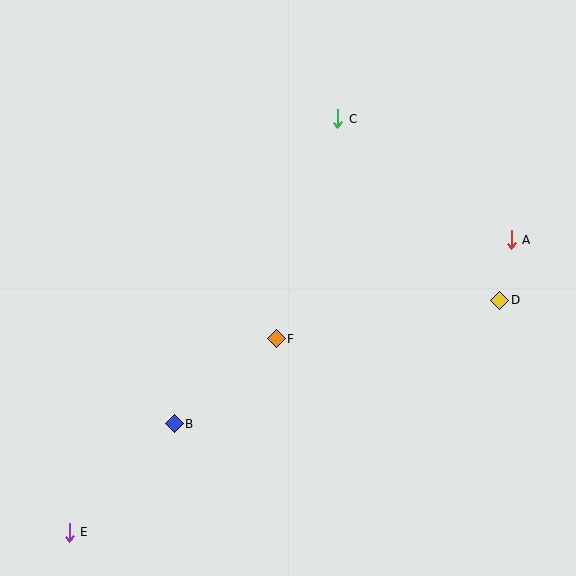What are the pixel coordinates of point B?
Point B is at (174, 424).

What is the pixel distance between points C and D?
The distance between C and D is 244 pixels.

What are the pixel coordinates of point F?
Point F is at (276, 339).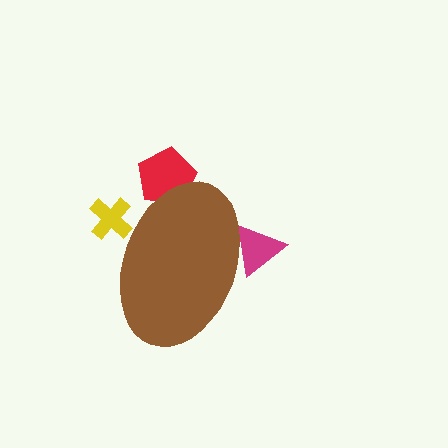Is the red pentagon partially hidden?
Yes, the red pentagon is partially hidden behind the brown ellipse.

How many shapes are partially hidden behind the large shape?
3 shapes are partially hidden.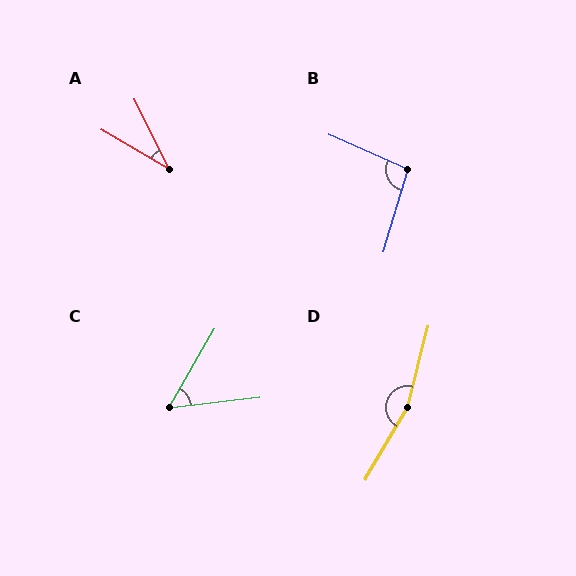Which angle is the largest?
D, at approximately 164 degrees.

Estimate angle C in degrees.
Approximately 53 degrees.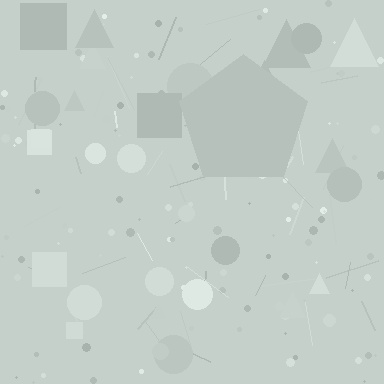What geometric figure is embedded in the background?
A pentagon is embedded in the background.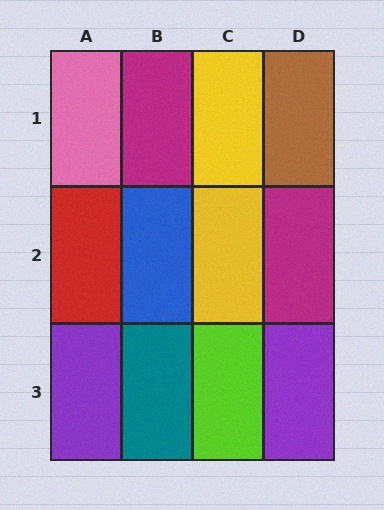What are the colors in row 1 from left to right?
Pink, magenta, yellow, brown.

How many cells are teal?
1 cell is teal.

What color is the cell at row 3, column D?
Purple.